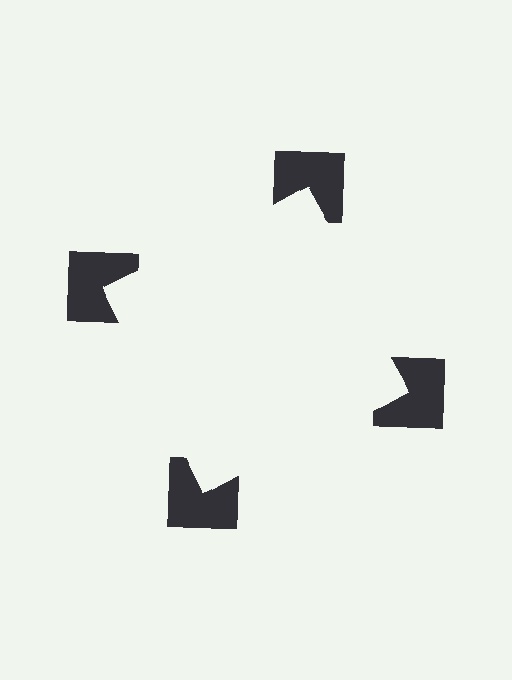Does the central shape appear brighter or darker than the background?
It typically appears slightly brighter than the background, even though no actual brightness change is drawn.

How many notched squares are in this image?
There are 4 — one at each vertex of the illusory square.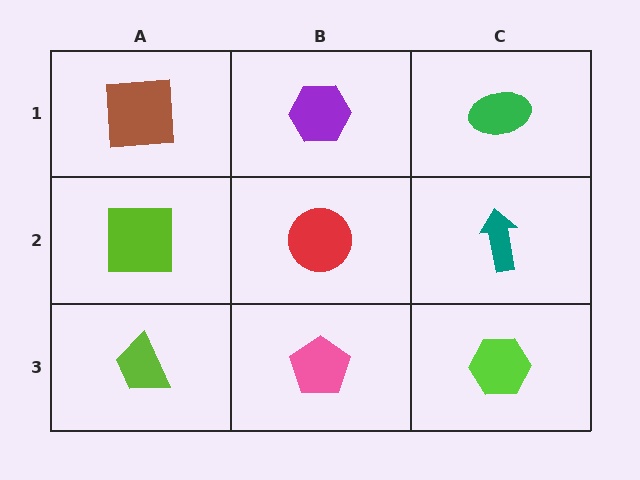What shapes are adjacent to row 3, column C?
A teal arrow (row 2, column C), a pink pentagon (row 3, column B).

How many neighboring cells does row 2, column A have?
3.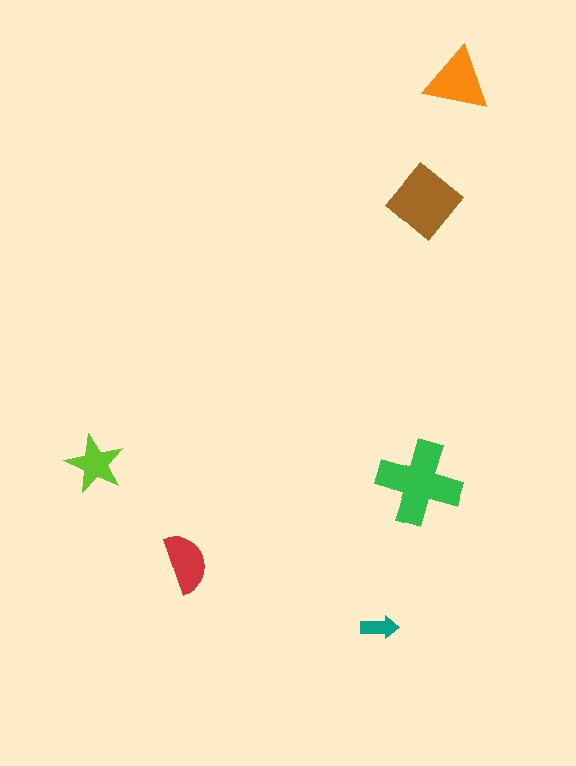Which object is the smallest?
The teal arrow.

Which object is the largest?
The green cross.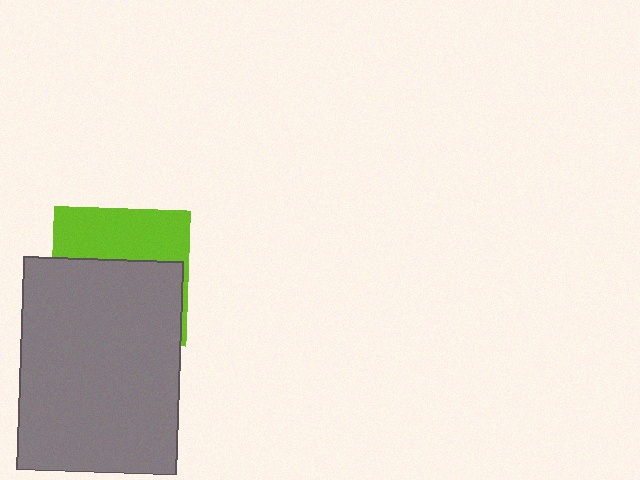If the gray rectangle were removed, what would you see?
You would see the complete lime square.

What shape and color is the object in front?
The object in front is a gray rectangle.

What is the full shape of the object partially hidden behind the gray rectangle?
The partially hidden object is a lime square.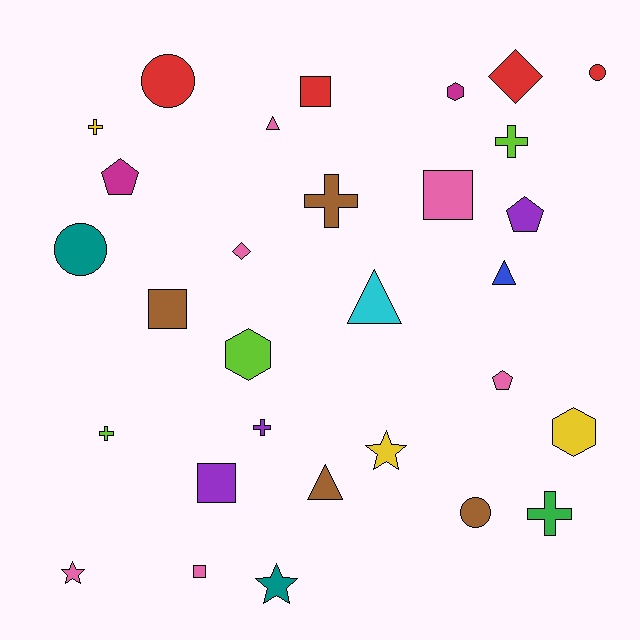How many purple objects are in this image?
There are 3 purple objects.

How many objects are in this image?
There are 30 objects.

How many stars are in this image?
There are 3 stars.